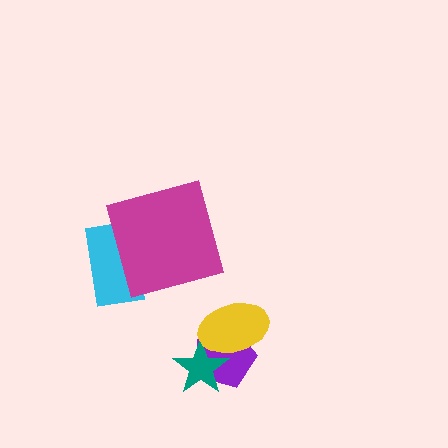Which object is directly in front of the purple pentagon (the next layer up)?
The teal star is directly in front of the purple pentagon.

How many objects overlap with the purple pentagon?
2 objects overlap with the purple pentagon.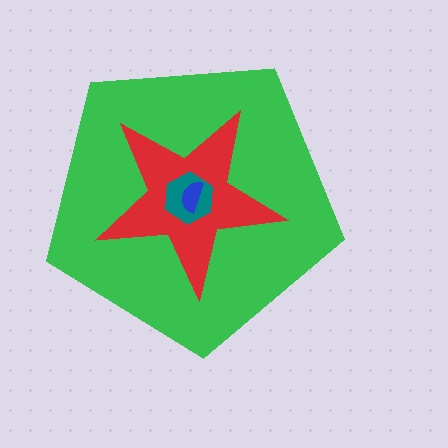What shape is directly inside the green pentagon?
The red star.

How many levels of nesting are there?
4.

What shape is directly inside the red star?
The teal hexagon.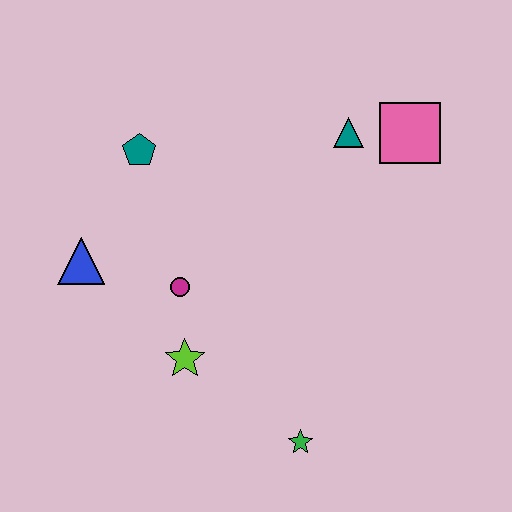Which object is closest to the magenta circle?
The lime star is closest to the magenta circle.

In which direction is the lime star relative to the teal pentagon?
The lime star is below the teal pentagon.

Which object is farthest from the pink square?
The blue triangle is farthest from the pink square.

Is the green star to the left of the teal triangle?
Yes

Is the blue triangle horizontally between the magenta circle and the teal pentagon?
No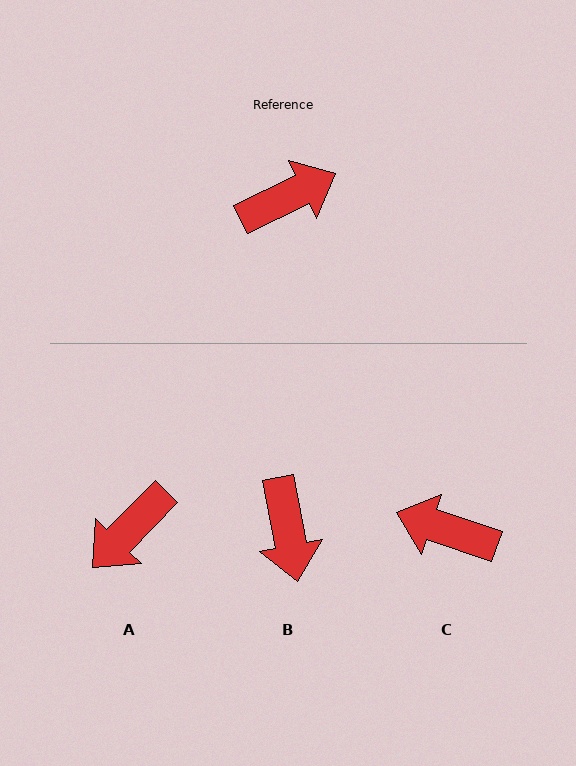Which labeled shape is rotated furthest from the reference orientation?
A, about 160 degrees away.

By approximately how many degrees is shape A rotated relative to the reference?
Approximately 160 degrees clockwise.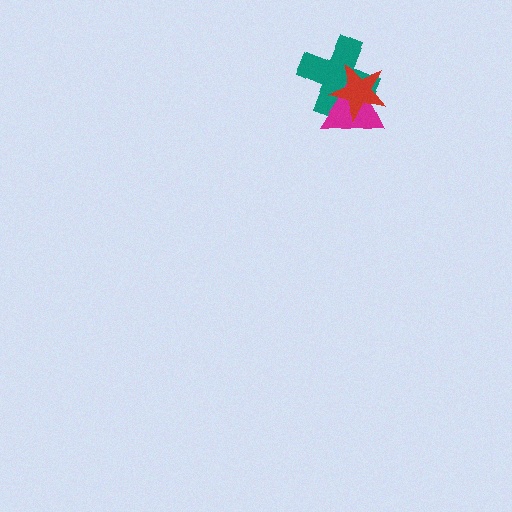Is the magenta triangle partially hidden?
Yes, it is partially covered by another shape.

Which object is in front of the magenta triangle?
The red star is in front of the magenta triangle.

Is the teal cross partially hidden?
Yes, it is partially covered by another shape.